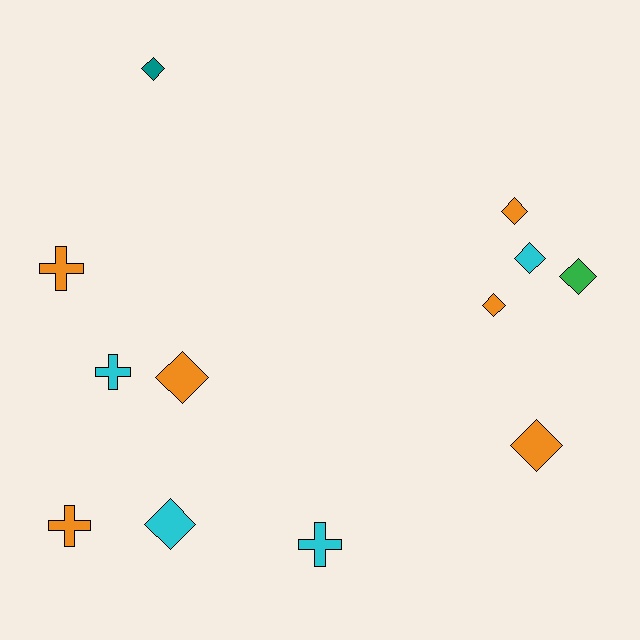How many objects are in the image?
There are 12 objects.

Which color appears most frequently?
Orange, with 6 objects.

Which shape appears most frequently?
Diamond, with 8 objects.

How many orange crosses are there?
There are 2 orange crosses.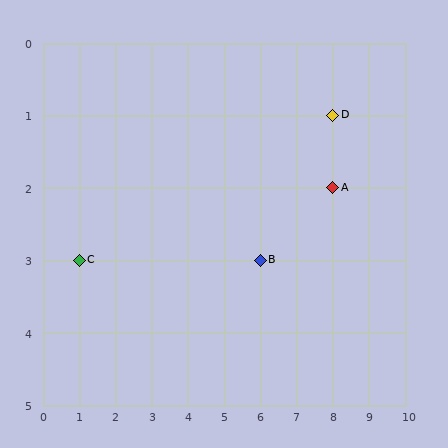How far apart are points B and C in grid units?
Points B and C are 5 columns apart.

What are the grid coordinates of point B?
Point B is at grid coordinates (6, 3).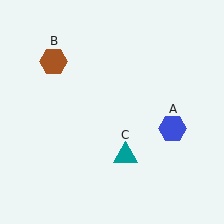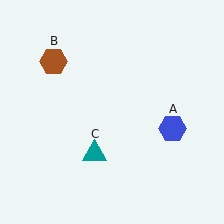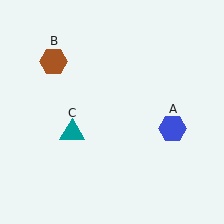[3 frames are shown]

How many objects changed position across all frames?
1 object changed position: teal triangle (object C).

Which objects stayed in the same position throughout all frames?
Blue hexagon (object A) and brown hexagon (object B) remained stationary.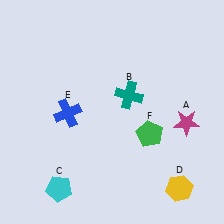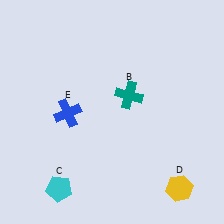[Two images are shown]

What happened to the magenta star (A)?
The magenta star (A) was removed in Image 2. It was in the bottom-right area of Image 1.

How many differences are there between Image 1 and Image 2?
There are 2 differences between the two images.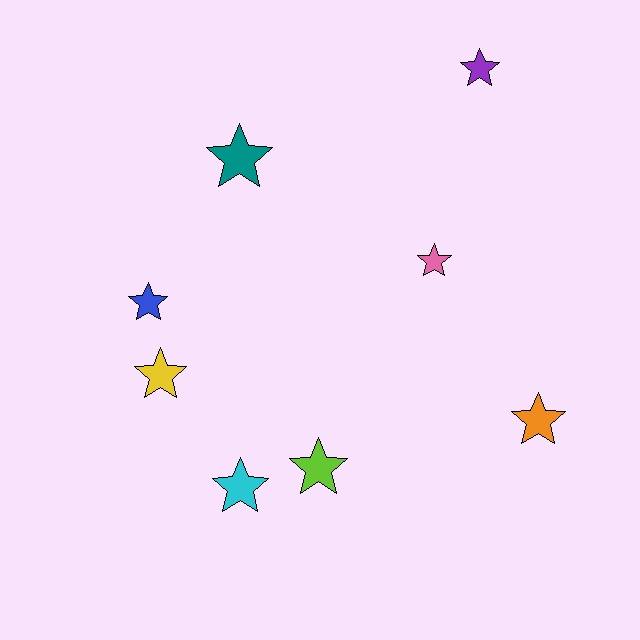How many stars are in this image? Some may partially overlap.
There are 8 stars.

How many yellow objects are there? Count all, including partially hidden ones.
There is 1 yellow object.